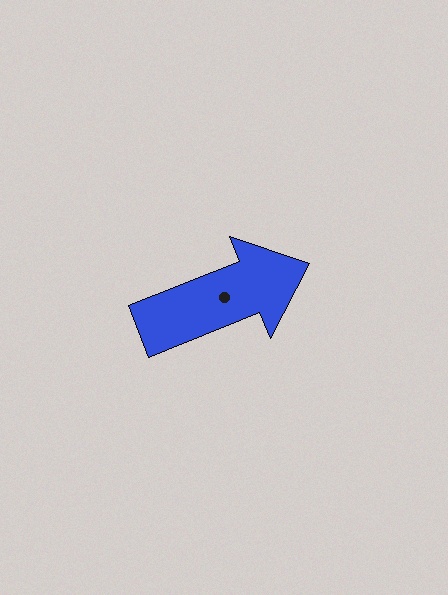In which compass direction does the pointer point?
East.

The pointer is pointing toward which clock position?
Roughly 2 o'clock.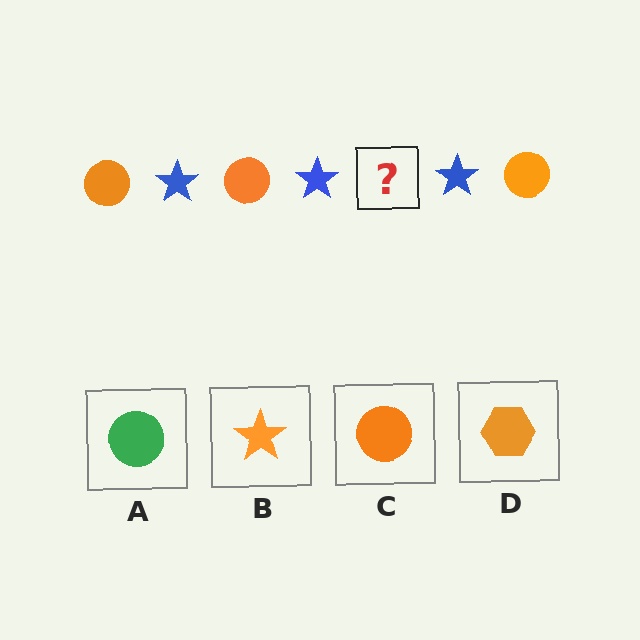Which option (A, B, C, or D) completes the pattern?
C.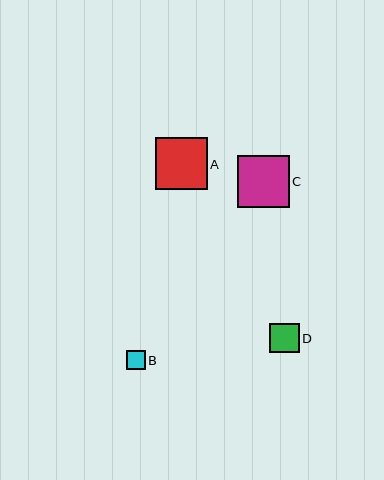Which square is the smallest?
Square B is the smallest with a size of approximately 19 pixels.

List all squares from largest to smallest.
From largest to smallest: C, A, D, B.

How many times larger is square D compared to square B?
Square D is approximately 1.6 times the size of square B.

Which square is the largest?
Square C is the largest with a size of approximately 52 pixels.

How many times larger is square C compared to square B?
Square C is approximately 2.7 times the size of square B.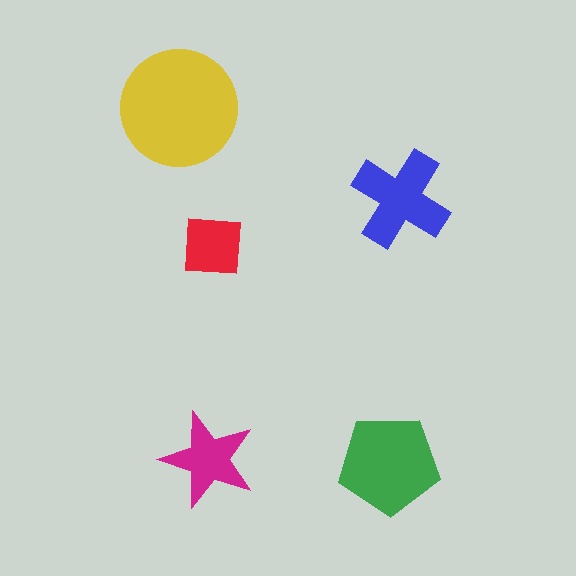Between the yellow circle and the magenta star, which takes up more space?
The yellow circle.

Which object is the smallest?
The red square.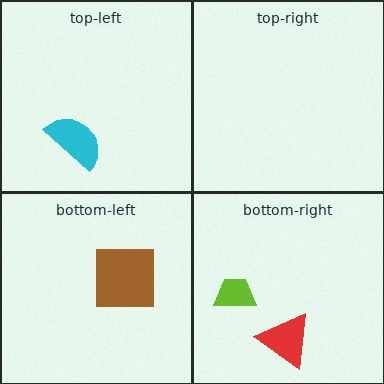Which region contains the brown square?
The bottom-left region.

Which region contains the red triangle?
The bottom-right region.